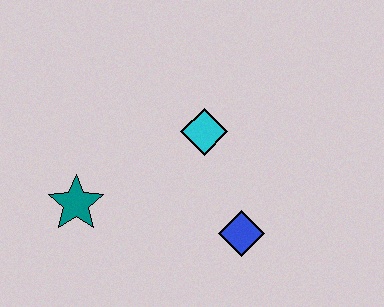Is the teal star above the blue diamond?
Yes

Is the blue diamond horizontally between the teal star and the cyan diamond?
No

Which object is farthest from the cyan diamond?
The teal star is farthest from the cyan diamond.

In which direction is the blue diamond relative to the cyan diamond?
The blue diamond is below the cyan diamond.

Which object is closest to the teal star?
The cyan diamond is closest to the teal star.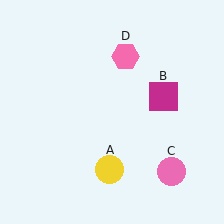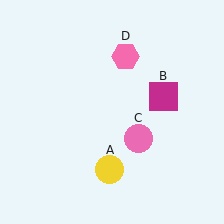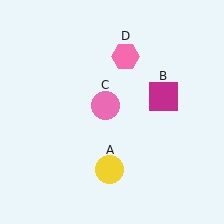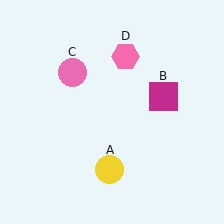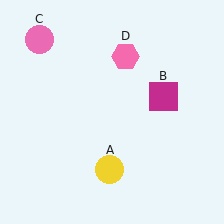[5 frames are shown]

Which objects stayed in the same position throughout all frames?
Yellow circle (object A) and magenta square (object B) and pink hexagon (object D) remained stationary.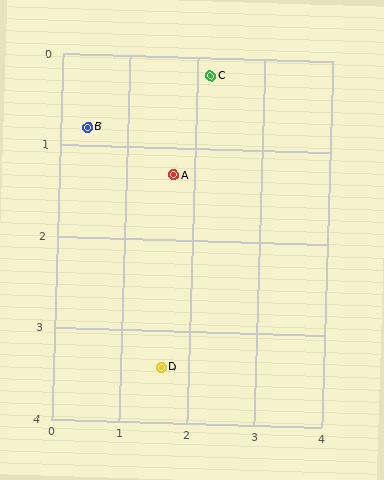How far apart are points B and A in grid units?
Points B and A are about 1.4 grid units apart.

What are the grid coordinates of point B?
Point B is at approximately (0.4, 0.8).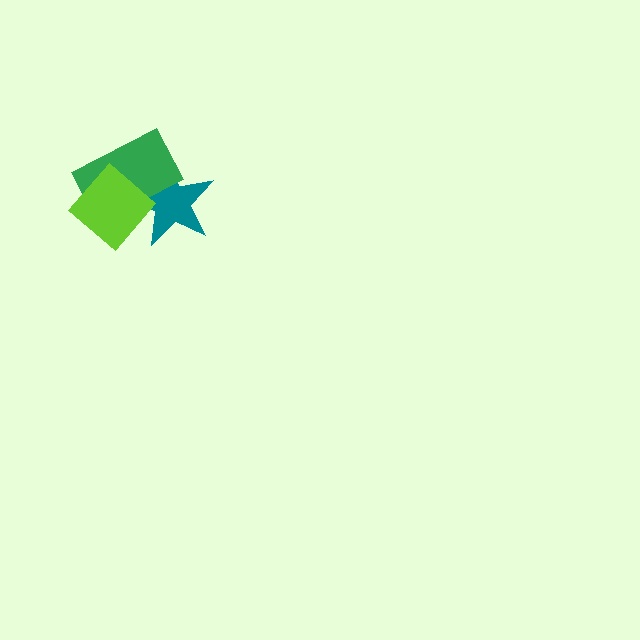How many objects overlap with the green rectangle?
2 objects overlap with the green rectangle.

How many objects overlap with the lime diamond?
2 objects overlap with the lime diamond.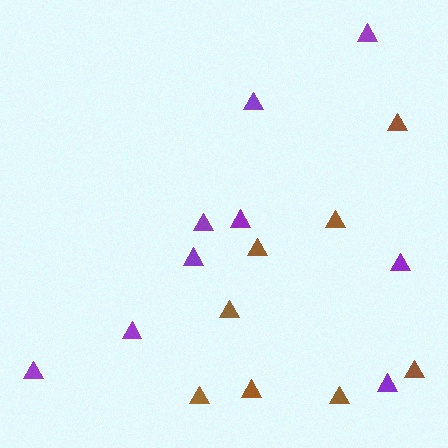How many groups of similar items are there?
There are 2 groups: one group of purple triangles (9) and one group of brown triangles (8).